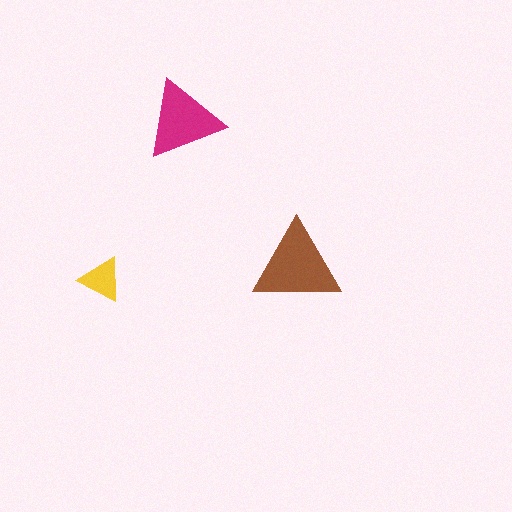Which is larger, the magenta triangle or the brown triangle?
The brown one.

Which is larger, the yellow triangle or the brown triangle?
The brown one.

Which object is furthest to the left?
The yellow triangle is leftmost.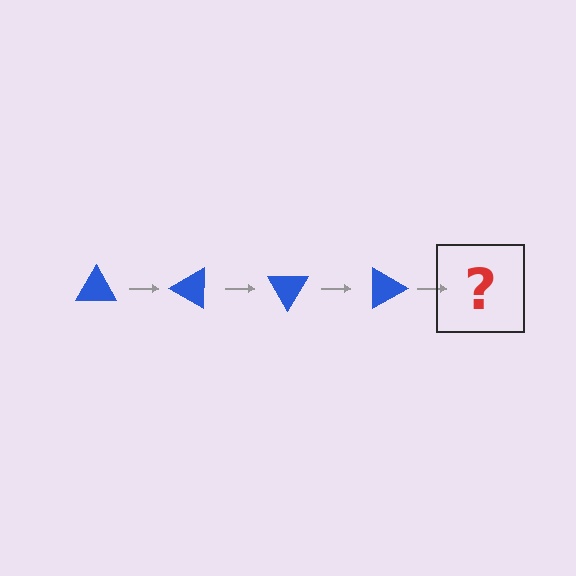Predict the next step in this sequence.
The next step is a blue triangle rotated 120 degrees.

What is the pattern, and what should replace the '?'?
The pattern is that the triangle rotates 30 degrees each step. The '?' should be a blue triangle rotated 120 degrees.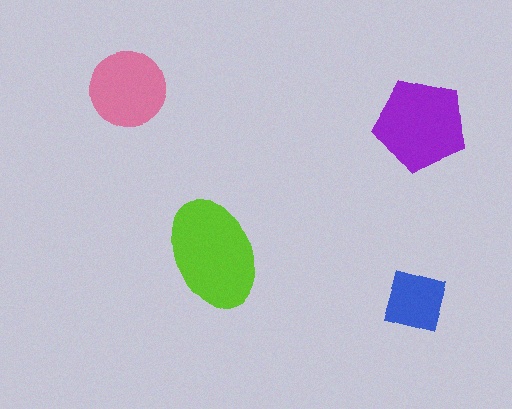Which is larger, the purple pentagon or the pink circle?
The purple pentagon.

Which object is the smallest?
The blue diamond.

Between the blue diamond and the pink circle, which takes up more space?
The pink circle.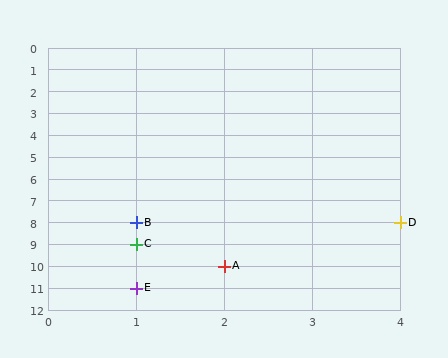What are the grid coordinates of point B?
Point B is at grid coordinates (1, 8).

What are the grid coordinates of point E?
Point E is at grid coordinates (1, 11).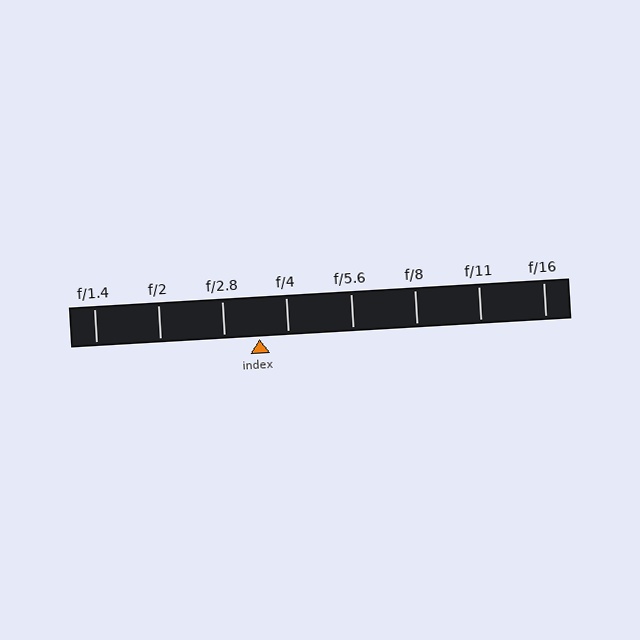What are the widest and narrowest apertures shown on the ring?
The widest aperture shown is f/1.4 and the narrowest is f/16.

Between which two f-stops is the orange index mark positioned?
The index mark is between f/2.8 and f/4.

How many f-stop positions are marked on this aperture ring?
There are 8 f-stop positions marked.